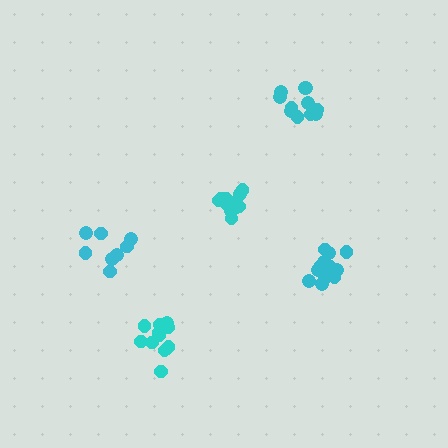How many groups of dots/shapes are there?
There are 5 groups.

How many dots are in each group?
Group 1: 11 dots, Group 2: 14 dots, Group 3: 8 dots, Group 4: 14 dots, Group 5: 12 dots (59 total).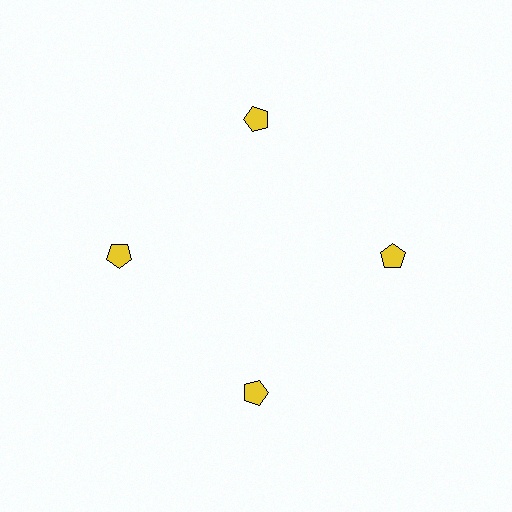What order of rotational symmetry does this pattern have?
This pattern has 4-fold rotational symmetry.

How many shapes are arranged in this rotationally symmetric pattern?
There are 4 shapes, arranged in 4 groups of 1.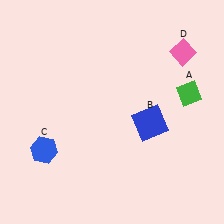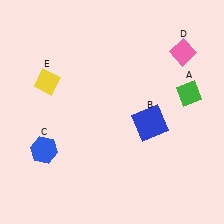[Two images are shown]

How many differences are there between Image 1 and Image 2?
There is 1 difference between the two images.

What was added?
A yellow diamond (E) was added in Image 2.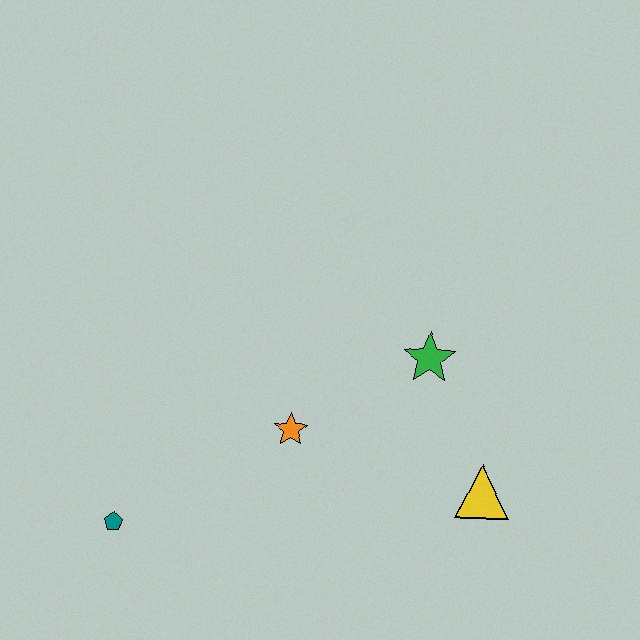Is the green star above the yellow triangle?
Yes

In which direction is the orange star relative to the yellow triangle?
The orange star is to the left of the yellow triangle.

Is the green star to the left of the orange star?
No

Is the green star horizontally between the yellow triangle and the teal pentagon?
Yes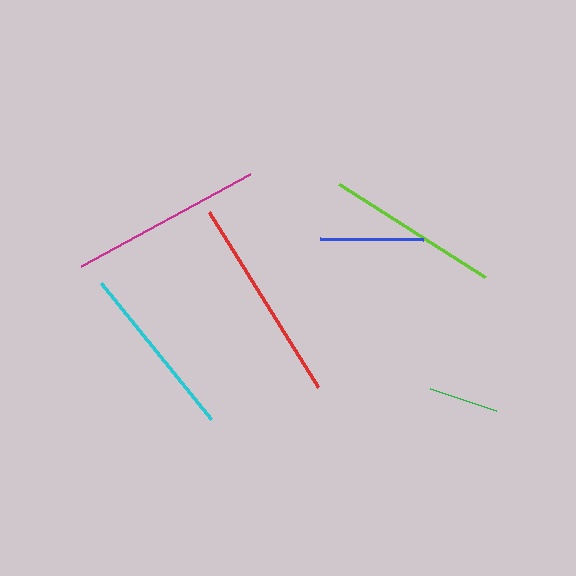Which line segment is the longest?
The red line is the longest at approximately 207 pixels.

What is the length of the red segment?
The red segment is approximately 207 pixels long.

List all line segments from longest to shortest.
From longest to shortest: red, magenta, cyan, lime, blue, green.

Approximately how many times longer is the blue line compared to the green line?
The blue line is approximately 1.5 times the length of the green line.